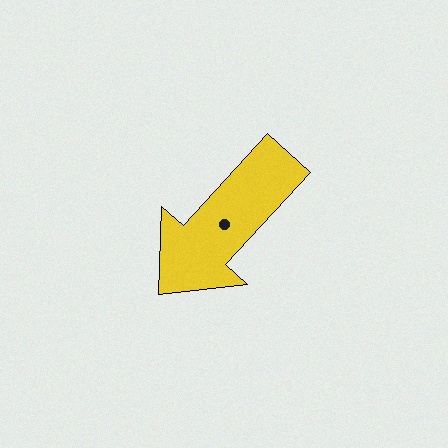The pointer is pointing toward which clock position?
Roughly 7 o'clock.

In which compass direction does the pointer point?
Southwest.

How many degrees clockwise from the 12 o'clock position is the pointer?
Approximately 223 degrees.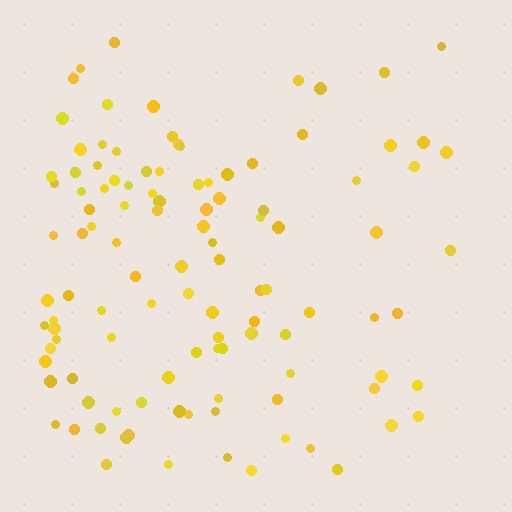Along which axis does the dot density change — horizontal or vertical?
Horizontal.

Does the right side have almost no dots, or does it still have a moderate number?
Still a moderate number, just noticeably fewer than the left.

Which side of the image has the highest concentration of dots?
The left.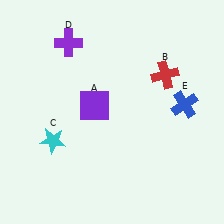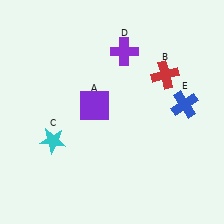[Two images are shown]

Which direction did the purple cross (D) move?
The purple cross (D) moved right.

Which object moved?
The purple cross (D) moved right.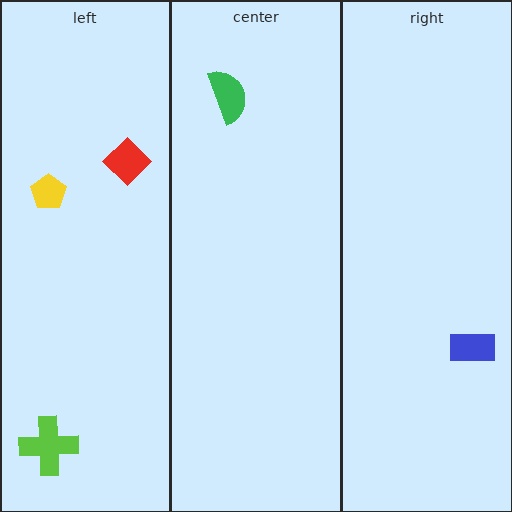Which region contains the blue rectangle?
The right region.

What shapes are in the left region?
The lime cross, the yellow pentagon, the red diamond.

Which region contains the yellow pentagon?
The left region.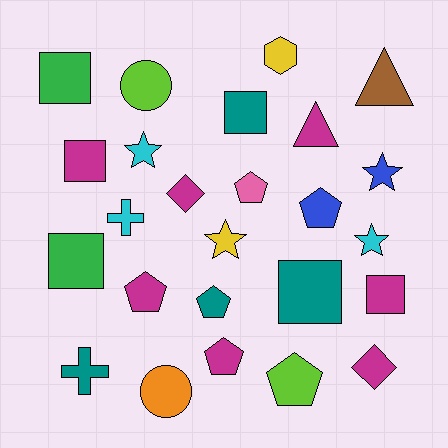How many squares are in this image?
There are 6 squares.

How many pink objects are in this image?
There is 1 pink object.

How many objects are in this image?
There are 25 objects.